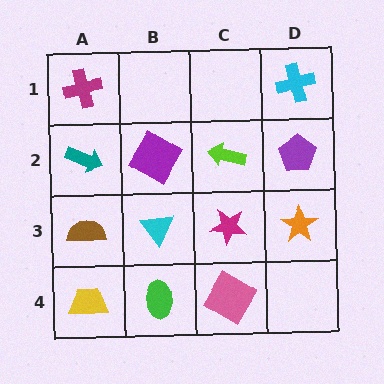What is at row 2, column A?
A teal arrow.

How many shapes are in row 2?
4 shapes.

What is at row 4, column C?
A pink square.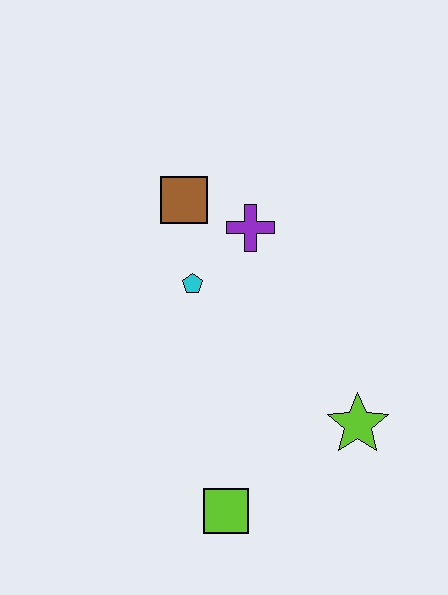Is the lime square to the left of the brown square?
No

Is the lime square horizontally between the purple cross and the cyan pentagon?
Yes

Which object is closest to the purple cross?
The brown square is closest to the purple cross.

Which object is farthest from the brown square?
The lime square is farthest from the brown square.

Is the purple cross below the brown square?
Yes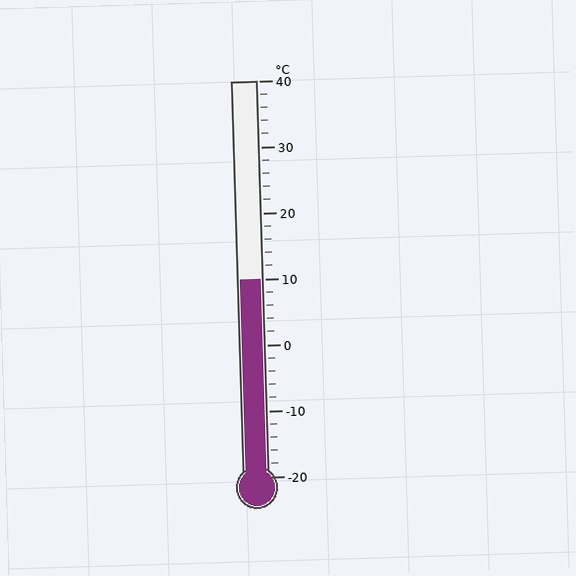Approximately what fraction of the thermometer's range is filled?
The thermometer is filled to approximately 50% of its range.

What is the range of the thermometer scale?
The thermometer scale ranges from -20°C to 40°C.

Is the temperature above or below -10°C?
The temperature is above -10°C.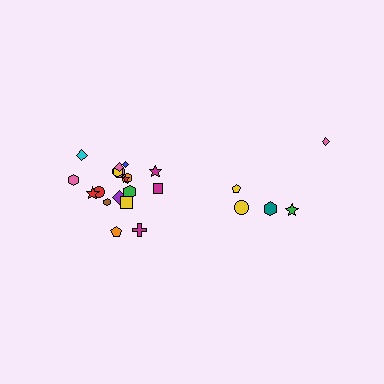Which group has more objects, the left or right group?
The left group.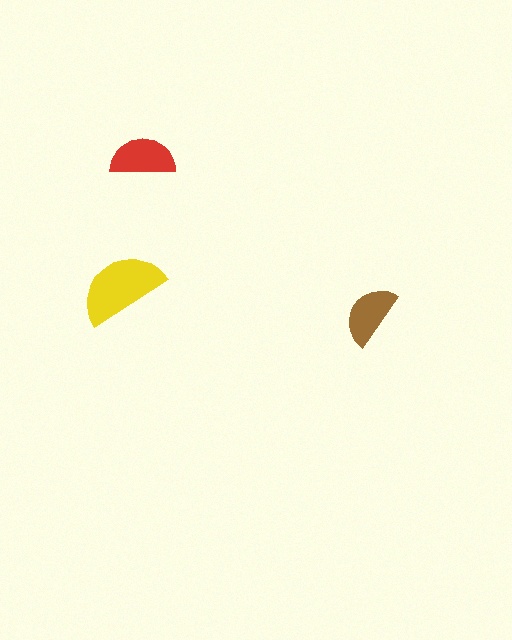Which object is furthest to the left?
The yellow semicircle is leftmost.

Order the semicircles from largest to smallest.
the yellow one, the red one, the brown one.